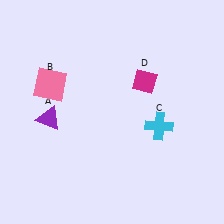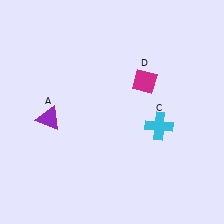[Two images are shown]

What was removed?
The pink square (B) was removed in Image 2.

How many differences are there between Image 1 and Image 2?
There is 1 difference between the two images.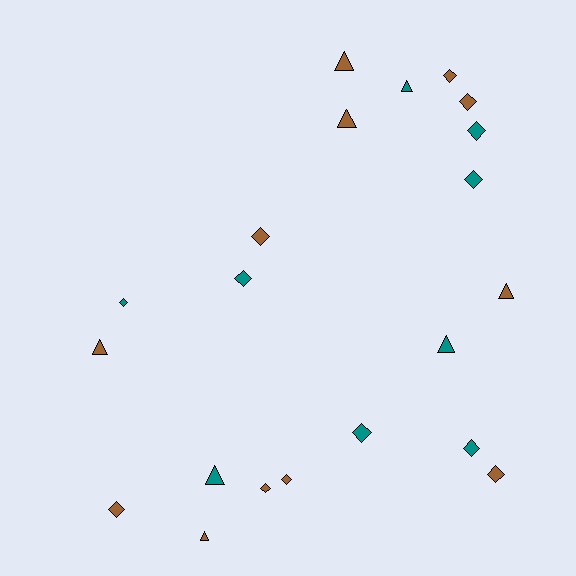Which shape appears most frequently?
Diamond, with 13 objects.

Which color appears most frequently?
Brown, with 12 objects.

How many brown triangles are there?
There are 5 brown triangles.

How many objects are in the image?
There are 21 objects.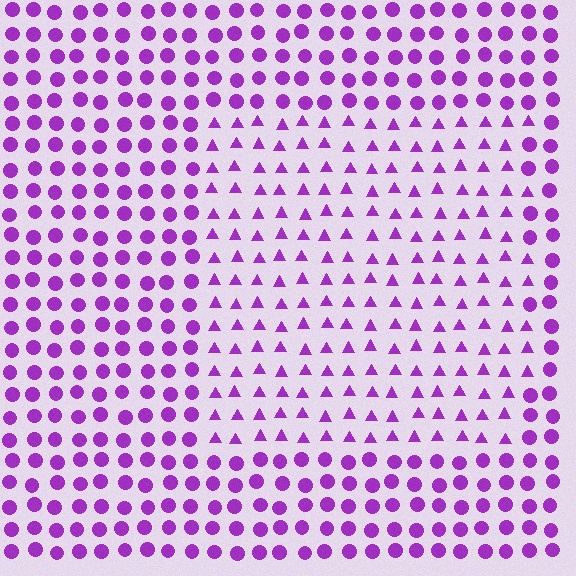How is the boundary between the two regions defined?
The boundary is defined by a change in element shape: triangles inside vs. circles outside. All elements share the same color and spacing.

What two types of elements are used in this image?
The image uses triangles inside the rectangle region and circles outside it.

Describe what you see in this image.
The image is filled with small purple elements arranged in a uniform grid. A rectangle-shaped region contains triangles, while the surrounding area contains circles. The boundary is defined purely by the change in element shape.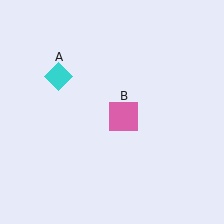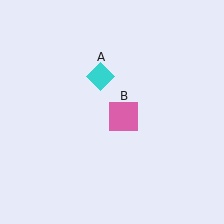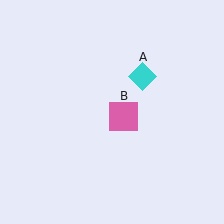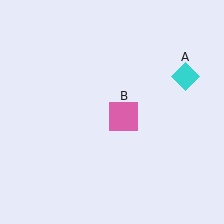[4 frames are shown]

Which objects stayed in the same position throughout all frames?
Pink square (object B) remained stationary.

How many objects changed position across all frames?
1 object changed position: cyan diamond (object A).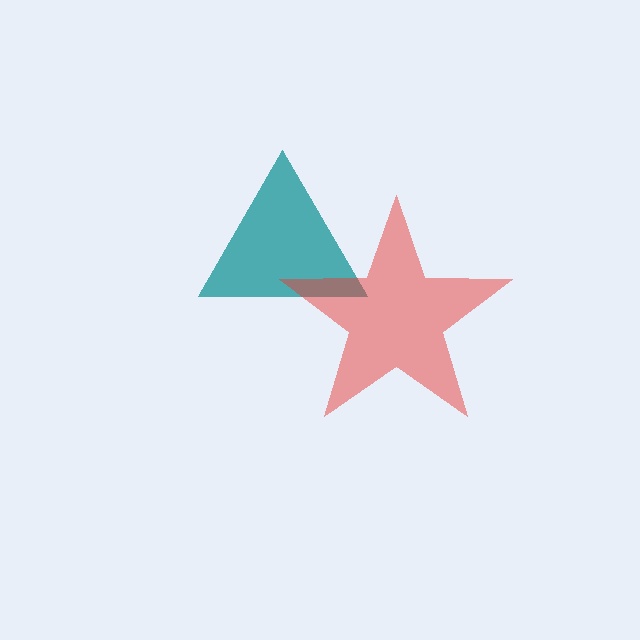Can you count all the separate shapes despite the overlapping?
Yes, there are 2 separate shapes.